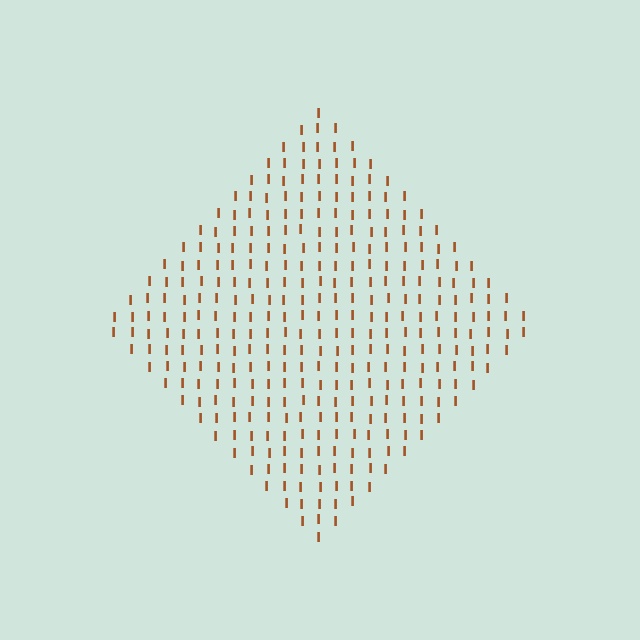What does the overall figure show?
The overall figure shows a diamond.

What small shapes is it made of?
It is made of small letter I's.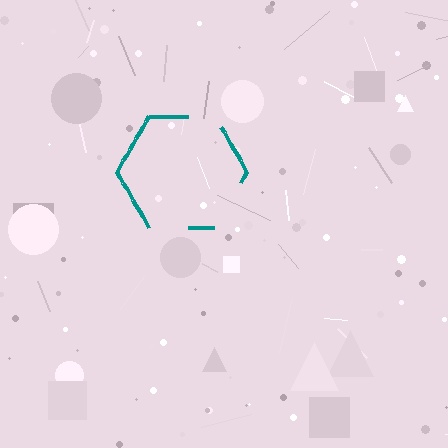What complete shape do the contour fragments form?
The contour fragments form a hexagon.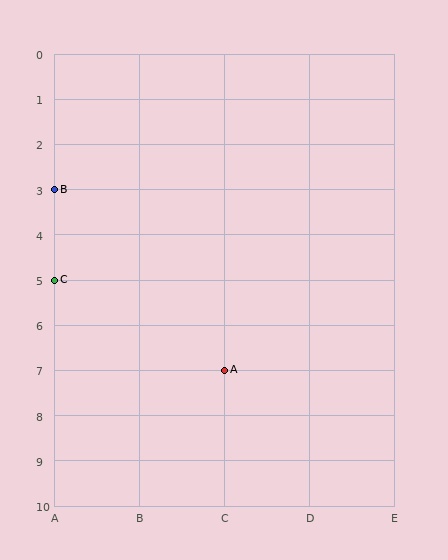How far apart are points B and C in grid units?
Points B and C are 2 rows apart.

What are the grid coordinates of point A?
Point A is at grid coordinates (C, 7).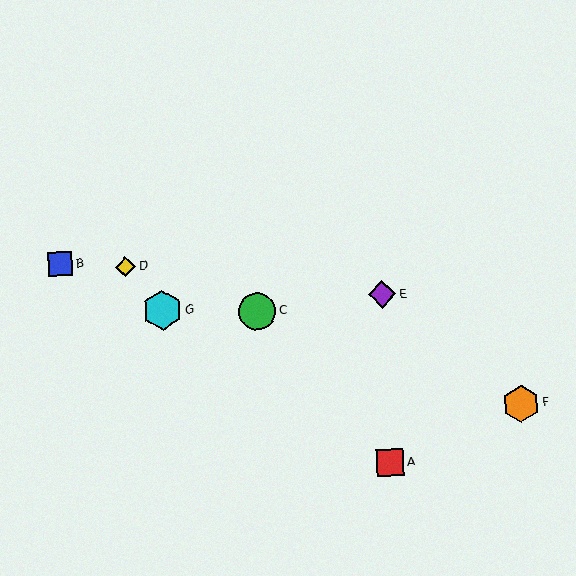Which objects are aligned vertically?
Objects A, E are aligned vertically.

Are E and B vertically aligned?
No, E is at x≈382 and B is at x≈60.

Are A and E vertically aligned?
Yes, both are at x≈390.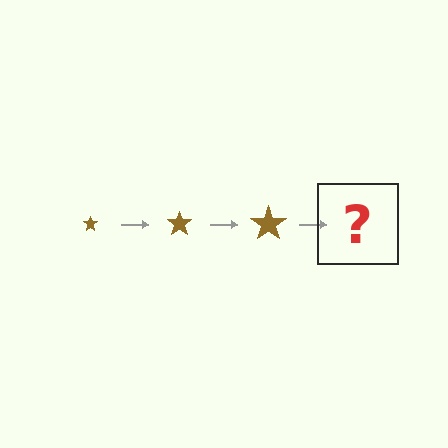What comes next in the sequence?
The next element should be a brown star, larger than the previous one.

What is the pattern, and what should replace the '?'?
The pattern is that the star gets progressively larger each step. The '?' should be a brown star, larger than the previous one.